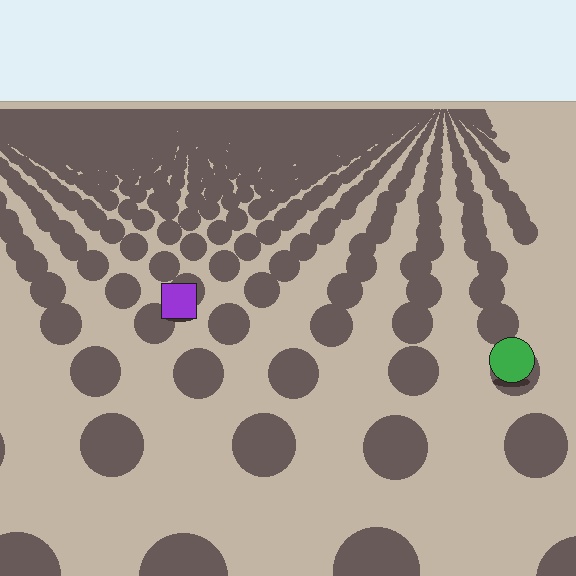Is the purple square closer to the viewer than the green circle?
No. The green circle is closer — you can tell from the texture gradient: the ground texture is coarser near it.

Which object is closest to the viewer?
The green circle is closest. The texture marks near it are larger and more spread out.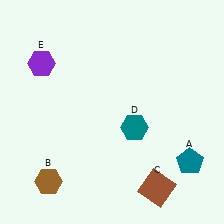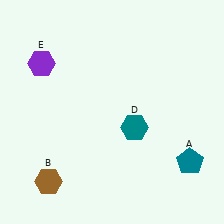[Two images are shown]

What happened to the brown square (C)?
The brown square (C) was removed in Image 2. It was in the bottom-right area of Image 1.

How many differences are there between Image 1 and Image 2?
There is 1 difference between the two images.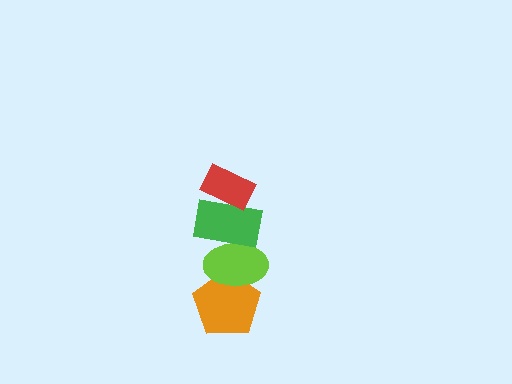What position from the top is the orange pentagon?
The orange pentagon is 4th from the top.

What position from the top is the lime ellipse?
The lime ellipse is 3rd from the top.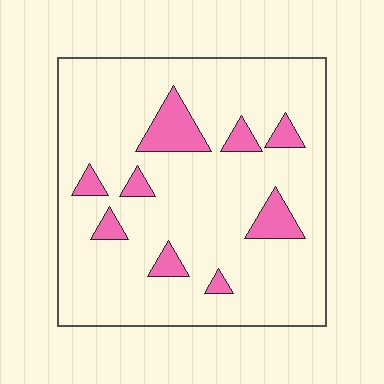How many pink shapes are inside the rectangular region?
9.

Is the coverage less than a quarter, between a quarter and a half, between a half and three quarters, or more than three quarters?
Less than a quarter.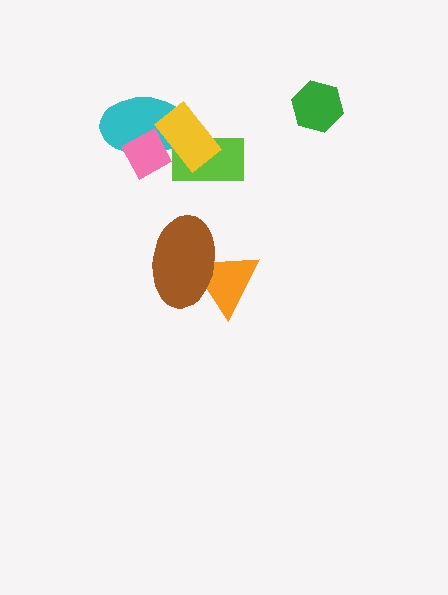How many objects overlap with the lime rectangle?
1 object overlaps with the lime rectangle.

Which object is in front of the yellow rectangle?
The pink diamond is in front of the yellow rectangle.